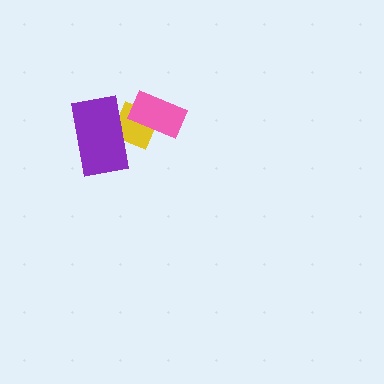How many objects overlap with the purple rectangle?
1 object overlaps with the purple rectangle.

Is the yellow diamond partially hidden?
Yes, it is partially covered by another shape.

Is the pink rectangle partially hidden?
No, no other shape covers it.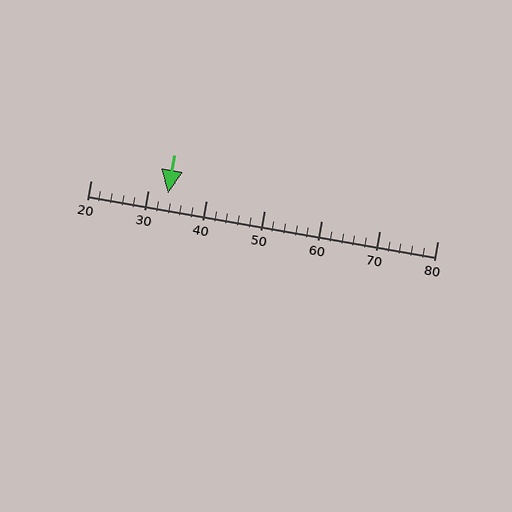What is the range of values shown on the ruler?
The ruler shows values from 20 to 80.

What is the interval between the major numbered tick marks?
The major tick marks are spaced 10 units apart.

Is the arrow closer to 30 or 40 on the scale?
The arrow is closer to 30.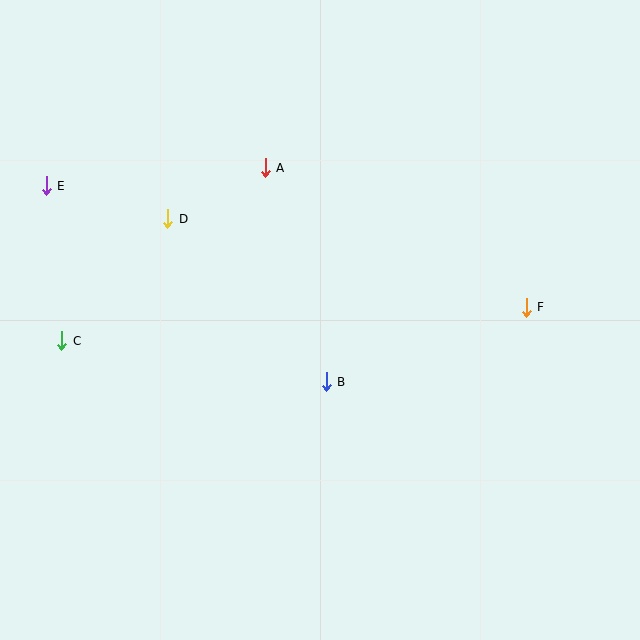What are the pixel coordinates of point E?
Point E is at (46, 186).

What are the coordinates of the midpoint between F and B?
The midpoint between F and B is at (426, 345).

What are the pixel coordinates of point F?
Point F is at (526, 308).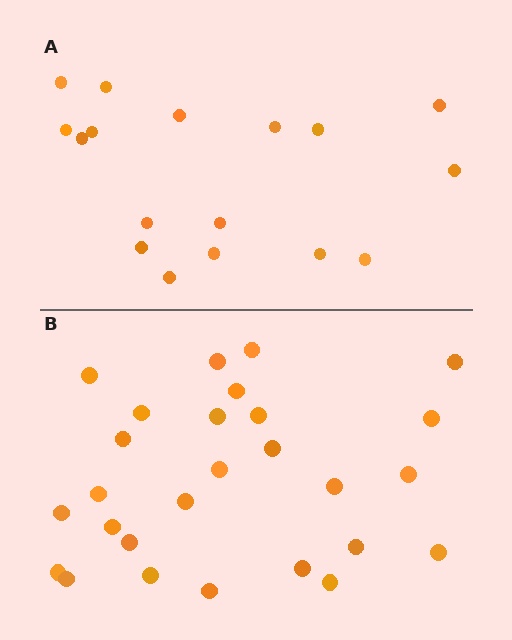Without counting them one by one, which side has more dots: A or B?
Region B (the bottom region) has more dots.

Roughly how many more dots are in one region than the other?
Region B has roughly 10 or so more dots than region A.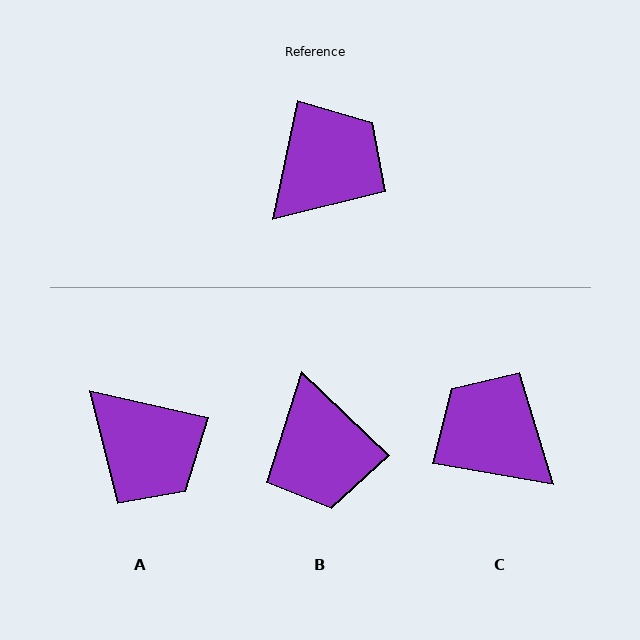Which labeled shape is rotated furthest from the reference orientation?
B, about 122 degrees away.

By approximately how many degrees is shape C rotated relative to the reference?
Approximately 93 degrees counter-clockwise.